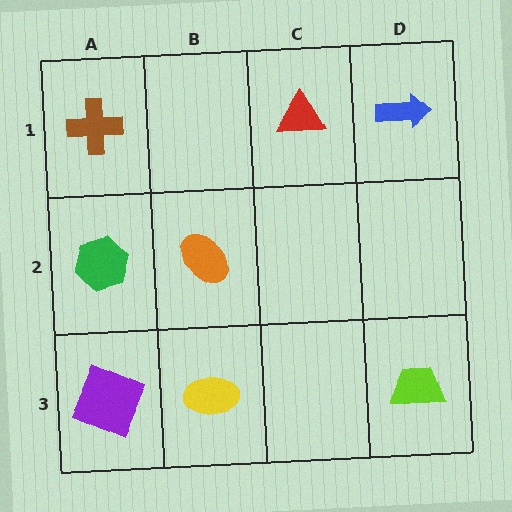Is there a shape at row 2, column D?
No, that cell is empty.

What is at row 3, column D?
A lime trapezoid.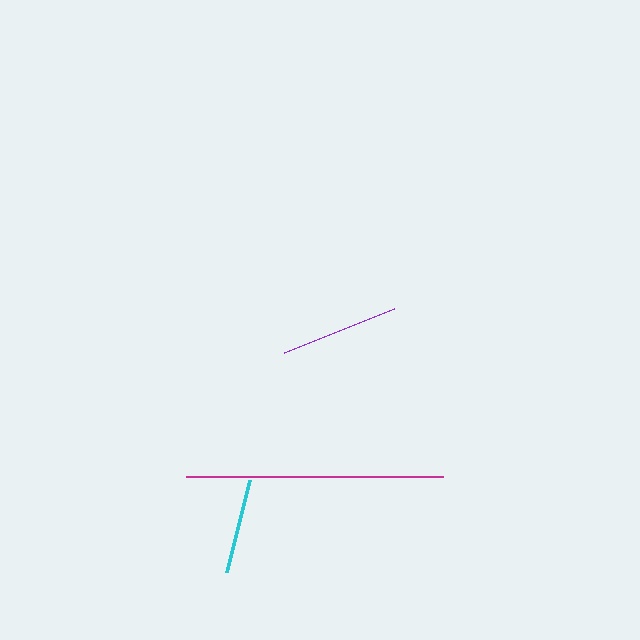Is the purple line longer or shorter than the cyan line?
The purple line is longer than the cyan line.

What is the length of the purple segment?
The purple segment is approximately 118 pixels long.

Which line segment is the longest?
The magenta line is the longest at approximately 256 pixels.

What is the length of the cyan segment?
The cyan segment is approximately 94 pixels long.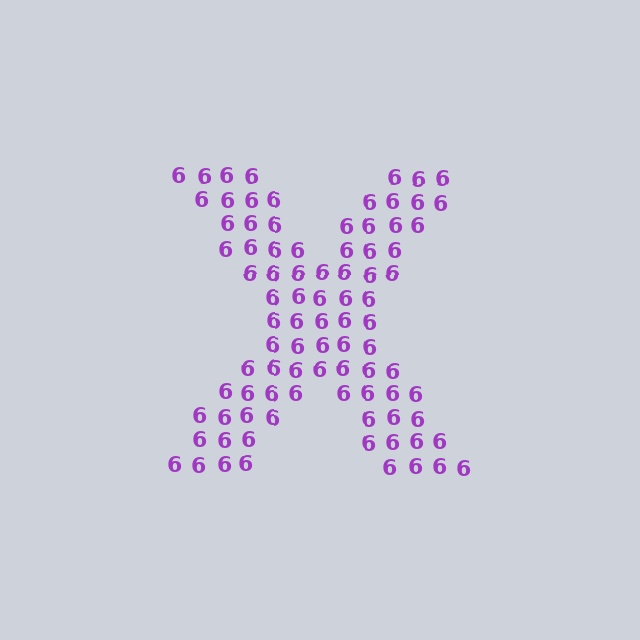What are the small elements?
The small elements are digit 6's.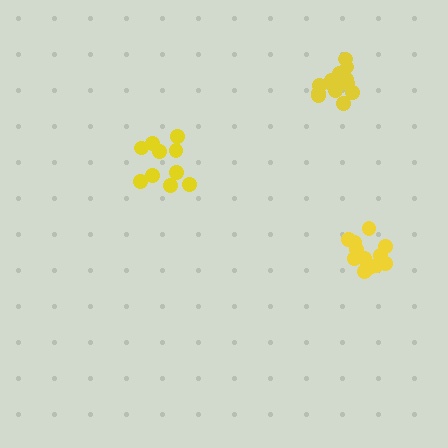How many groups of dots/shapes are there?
There are 3 groups.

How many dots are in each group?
Group 1: 10 dots, Group 2: 12 dots, Group 3: 14 dots (36 total).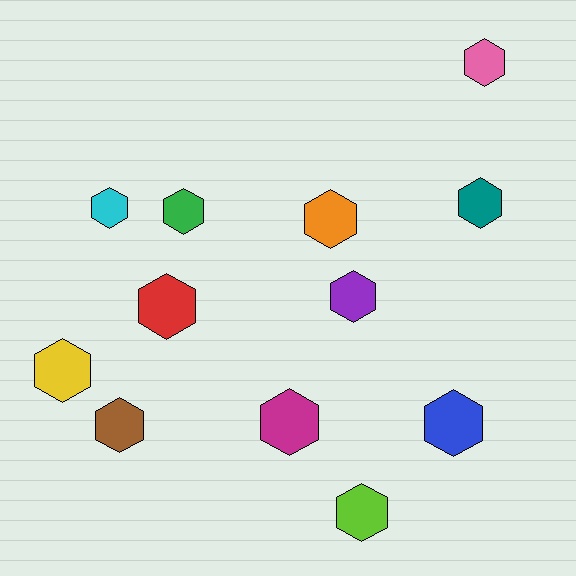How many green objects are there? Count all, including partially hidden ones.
There is 1 green object.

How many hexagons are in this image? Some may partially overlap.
There are 12 hexagons.